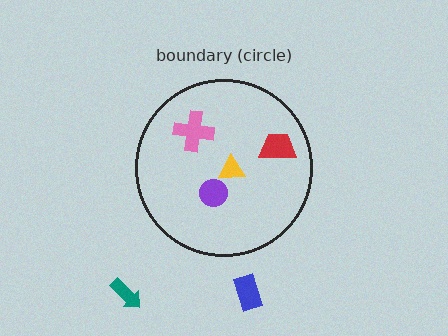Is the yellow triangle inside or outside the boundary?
Inside.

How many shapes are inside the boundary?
4 inside, 2 outside.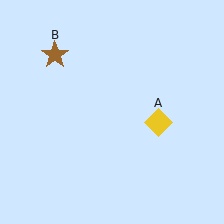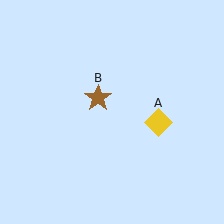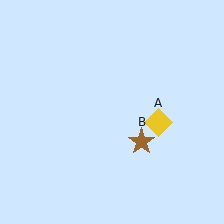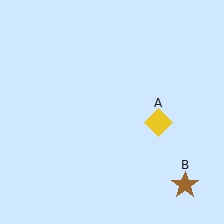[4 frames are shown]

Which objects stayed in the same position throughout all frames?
Yellow diamond (object A) remained stationary.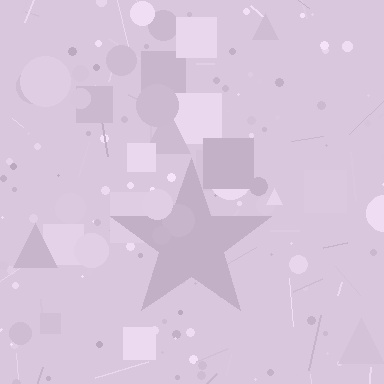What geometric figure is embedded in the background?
A star is embedded in the background.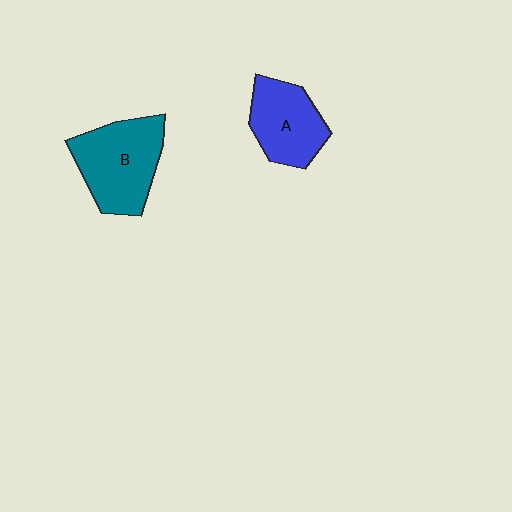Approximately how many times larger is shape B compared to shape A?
Approximately 1.3 times.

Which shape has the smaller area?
Shape A (blue).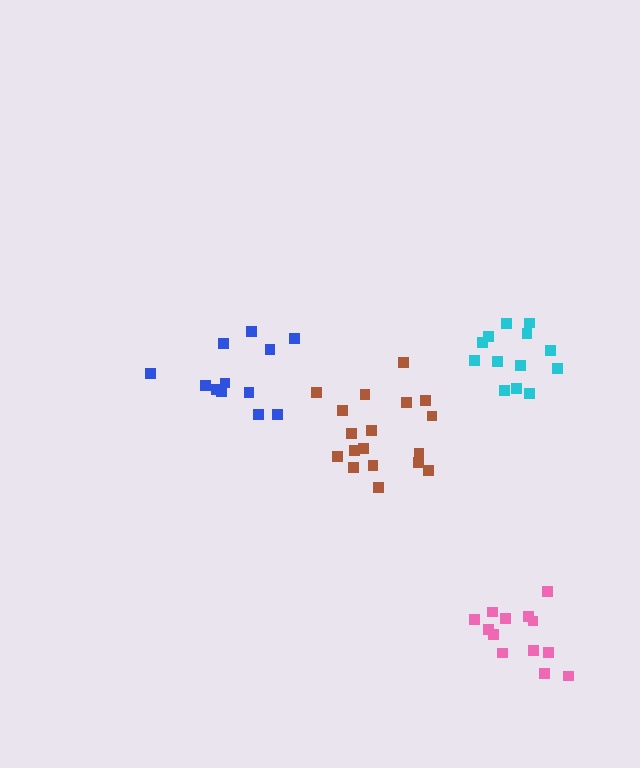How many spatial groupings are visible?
There are 4 spatial groupings.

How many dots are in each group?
Group 1: 13 dots, Group 2: 13 dots, Group 3: 12 dots, Group 4: 18 dots (56 total).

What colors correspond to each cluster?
The clusters are colored: pink, cyan, blue, brown.